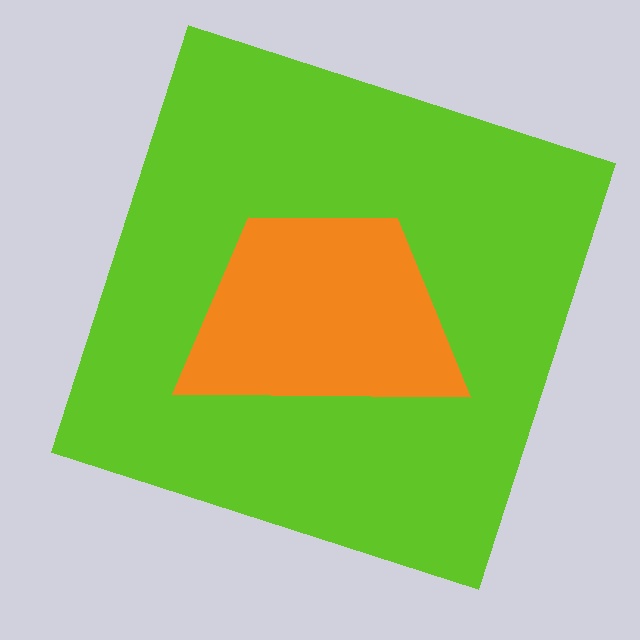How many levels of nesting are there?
2.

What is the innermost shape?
The orange trapezoid.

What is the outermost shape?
The lime square.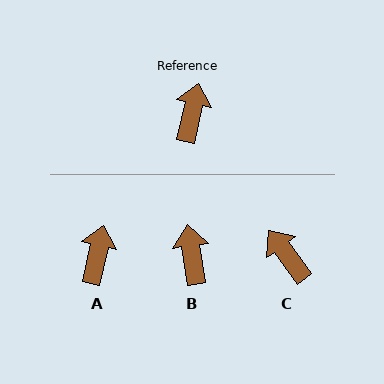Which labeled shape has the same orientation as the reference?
A.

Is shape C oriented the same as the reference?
No, it is off by about 49 degrees.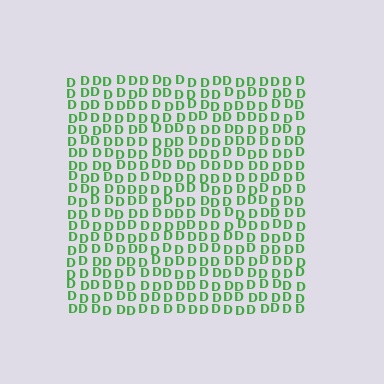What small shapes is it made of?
It is made of small letter D's.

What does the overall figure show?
The overall figure shows a square.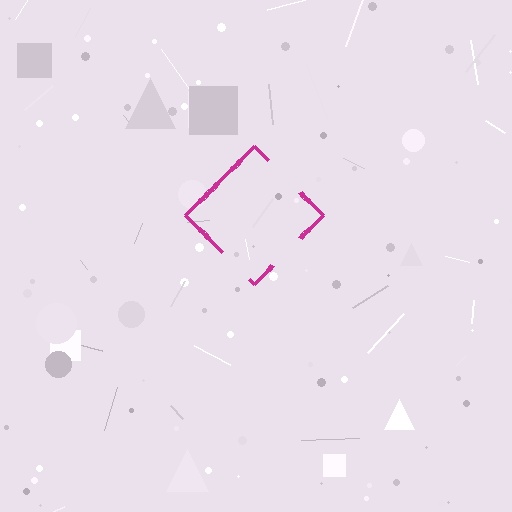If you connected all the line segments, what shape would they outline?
They would outline a diamond.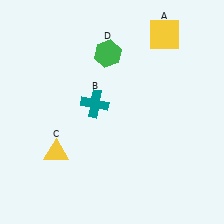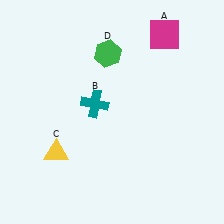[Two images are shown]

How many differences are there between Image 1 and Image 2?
There is 1 difference between the two images.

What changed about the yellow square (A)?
In Image 1, A is yellow. In Image 2, it changed to magenta.